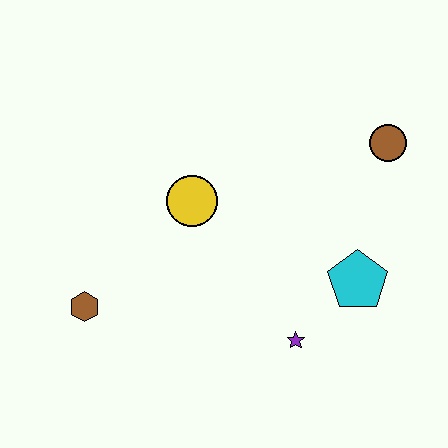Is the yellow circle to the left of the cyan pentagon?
Yes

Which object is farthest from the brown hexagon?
The brown circle is farthest from the brown hexagon.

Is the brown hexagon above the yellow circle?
No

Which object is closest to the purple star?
The cyan pentagon is closest to the purple star.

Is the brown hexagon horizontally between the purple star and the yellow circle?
No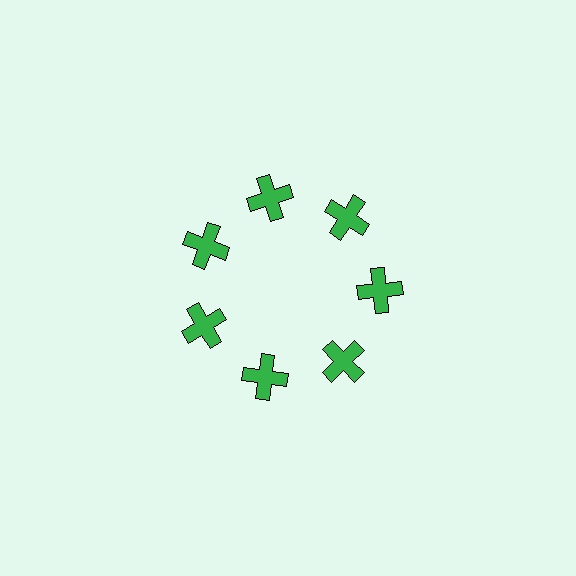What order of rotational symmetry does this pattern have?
This pattern has 7-fold rotational symmetry.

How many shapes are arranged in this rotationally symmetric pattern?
There are 7 shapes, arranged in 7 groups of 1.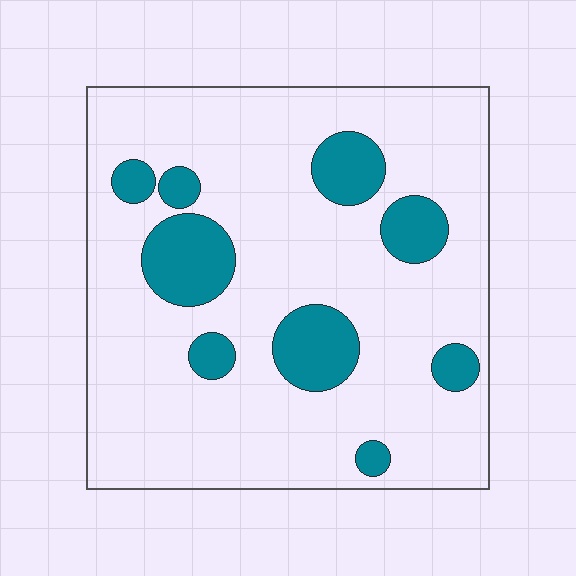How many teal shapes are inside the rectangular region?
9.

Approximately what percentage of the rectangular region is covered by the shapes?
Approximately 20%.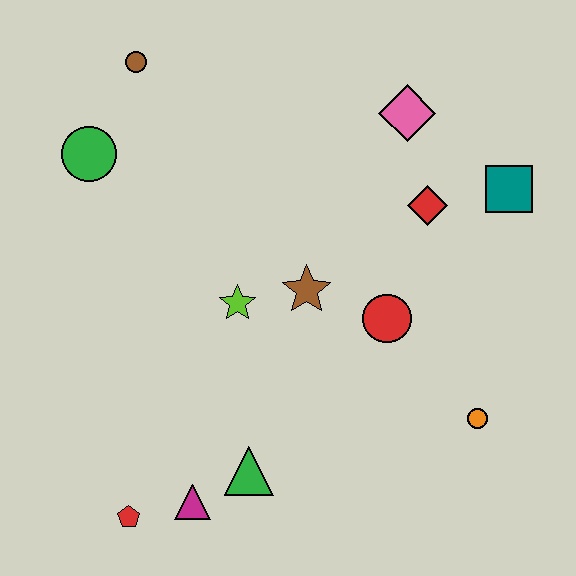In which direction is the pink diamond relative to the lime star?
The pink diamond is above the lime star.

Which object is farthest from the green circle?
The orange circle is farthest from the green circle.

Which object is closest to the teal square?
The red diamond is closest to the teal square.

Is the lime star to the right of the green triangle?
No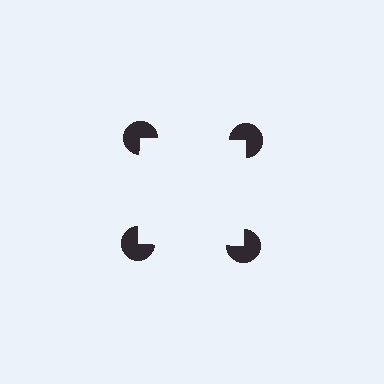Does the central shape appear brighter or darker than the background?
It typically appears slightly brighter than the background, even though no actual brightness change is drawn.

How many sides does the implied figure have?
4 sides.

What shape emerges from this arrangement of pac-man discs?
An illusory square — its edges are inferred from the aligned wedge cuts in the pac-man discs, not physically drawn.